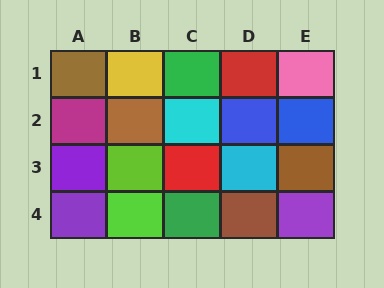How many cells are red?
2 cells are red.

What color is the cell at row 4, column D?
Brown.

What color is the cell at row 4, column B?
Lime.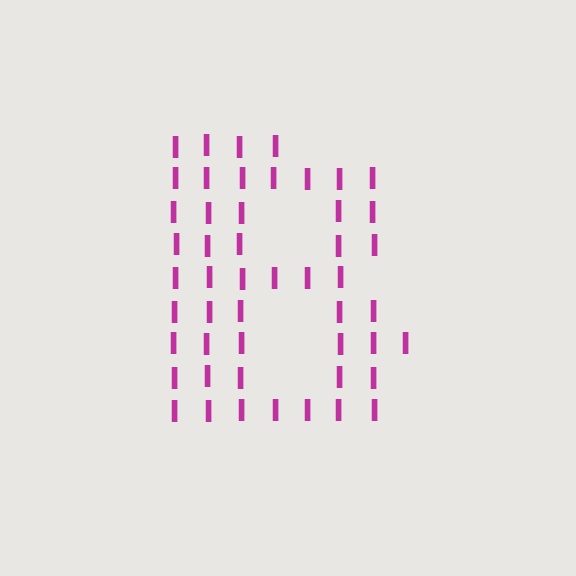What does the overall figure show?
The overall figure shows the letter B.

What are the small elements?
The small elements are letter I's.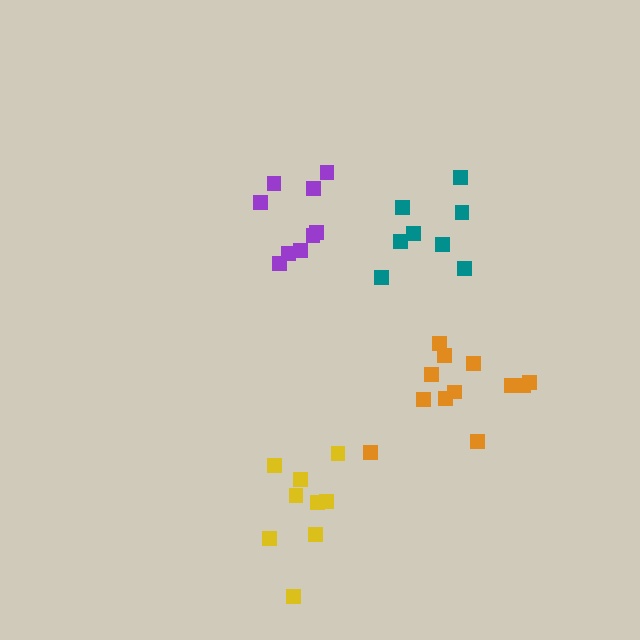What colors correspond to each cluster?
The clusters are colored: purple, teal, yellow, orange.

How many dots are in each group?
Group 1: 9 dots, Group 2: 8 dots, Group 3: 9 dots, Group 4: 12 dots (38 total).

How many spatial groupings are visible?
There are 4 spatial groupings.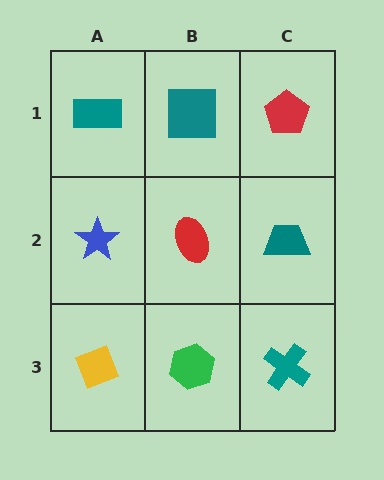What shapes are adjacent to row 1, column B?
A red ellipse (row 2, column B), a teal rectangle (row 1, column A), a red pentagon (row 1, column C).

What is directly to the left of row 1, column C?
A teal square.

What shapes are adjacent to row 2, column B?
A teal square (row 1, column B), a green hexagon (row 3, column B), a blue star (row 2, column A), a teal trapezoid (row 2, column C).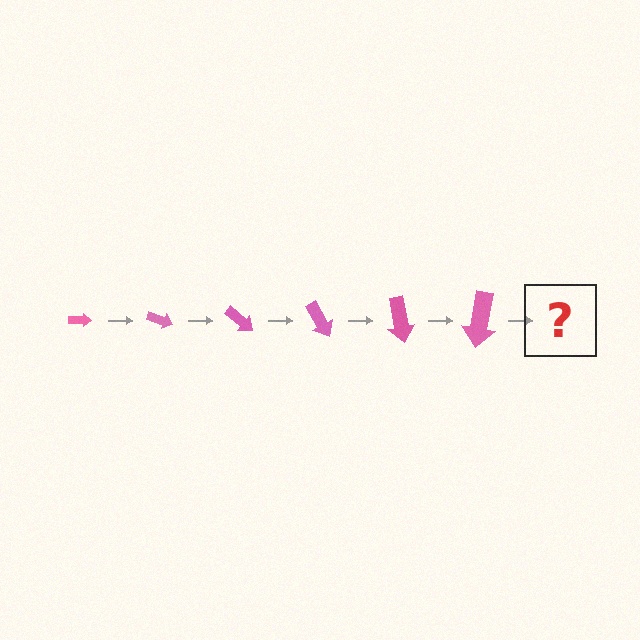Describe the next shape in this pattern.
It should be an arrow, larger than the previous one and rotated 120 degrees from the start.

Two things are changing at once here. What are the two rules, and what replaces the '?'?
The two rules are that the arrow grows larger each step and it rotates 20 degrees each step. The '?' should be an arrow, larger than the previous one and rotated 120 degrees from the start.